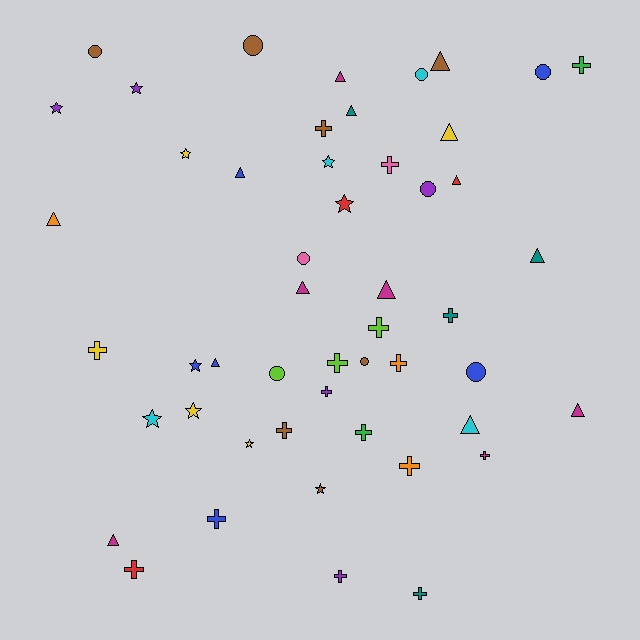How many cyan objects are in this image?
There are 4 cyan objects.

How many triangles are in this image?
There are 14 triangles.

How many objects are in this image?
There are 50 objects.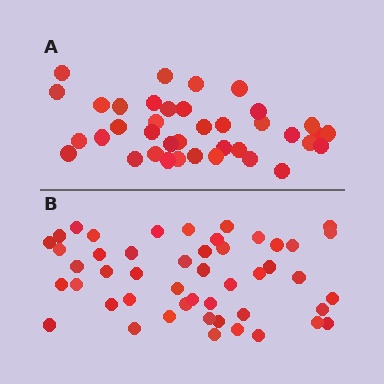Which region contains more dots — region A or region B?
Region B (the bottom region) has more dots.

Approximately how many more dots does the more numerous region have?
Region B has roughly 10 or so more dots than region A.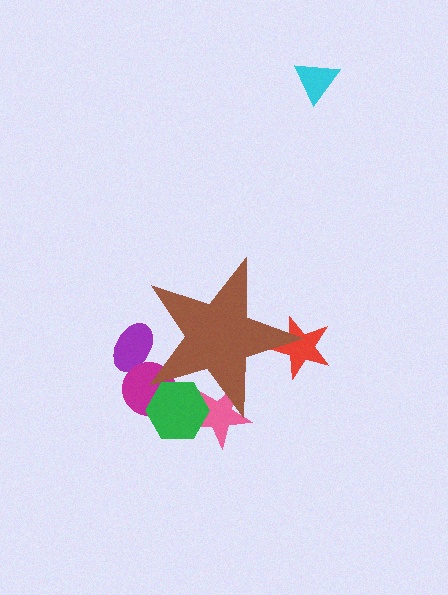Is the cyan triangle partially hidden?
No, the cyan triangle is fully visible.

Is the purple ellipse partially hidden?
Yes, the purple ellipse is partially hidden behind the brown star.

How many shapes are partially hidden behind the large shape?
5 shapes are partially hidden.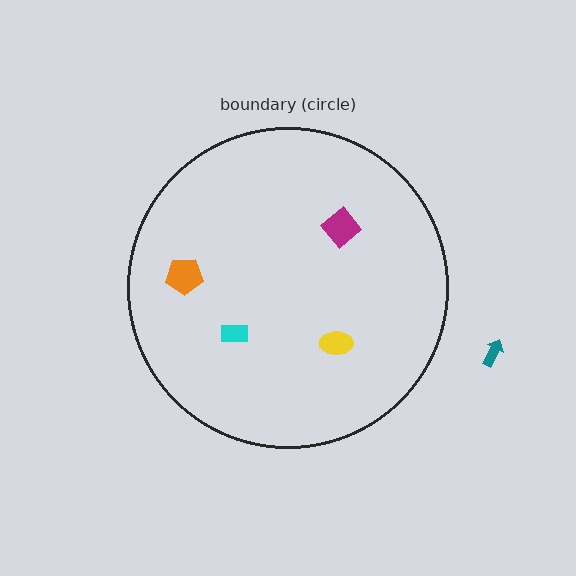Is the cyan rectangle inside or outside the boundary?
Inside.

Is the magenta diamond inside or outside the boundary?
Inside.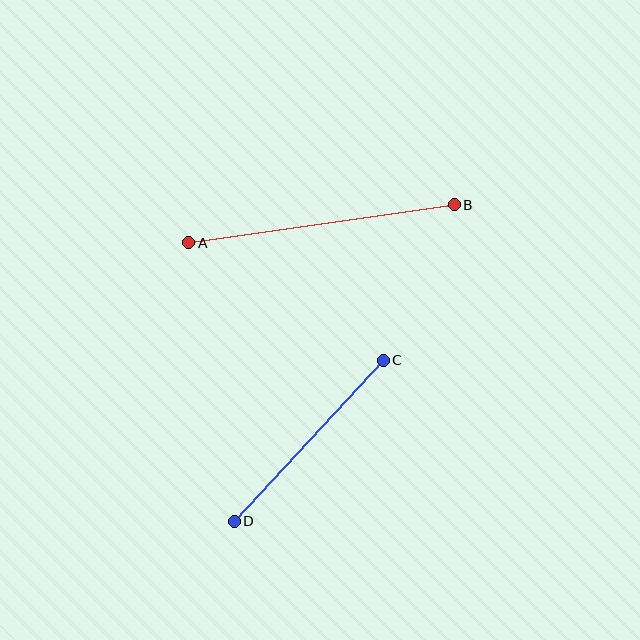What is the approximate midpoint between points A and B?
The midpoint is at approximately (322, 224) pixels.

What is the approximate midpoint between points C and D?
The midpoint is at approximately (309, 441) pixels.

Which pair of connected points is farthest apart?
Points A and B are farthest apart.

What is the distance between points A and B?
The distance is approximately 268 pixels.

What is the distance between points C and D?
The distance is approximately 219 pixels.